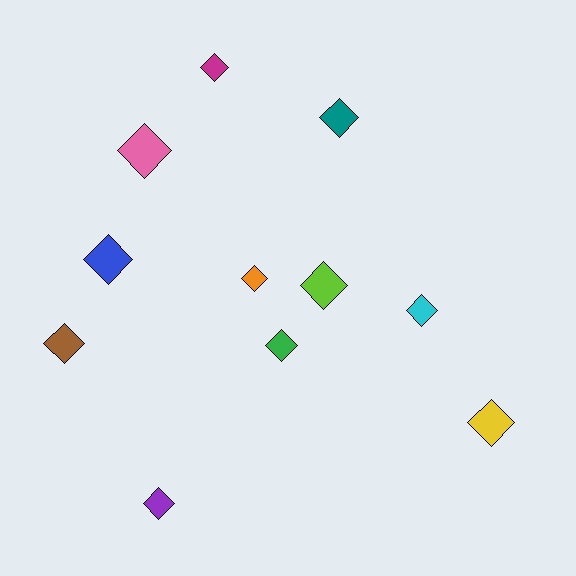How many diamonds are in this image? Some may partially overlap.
There are 11 diamonds.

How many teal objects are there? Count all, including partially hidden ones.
There is 1 teal object.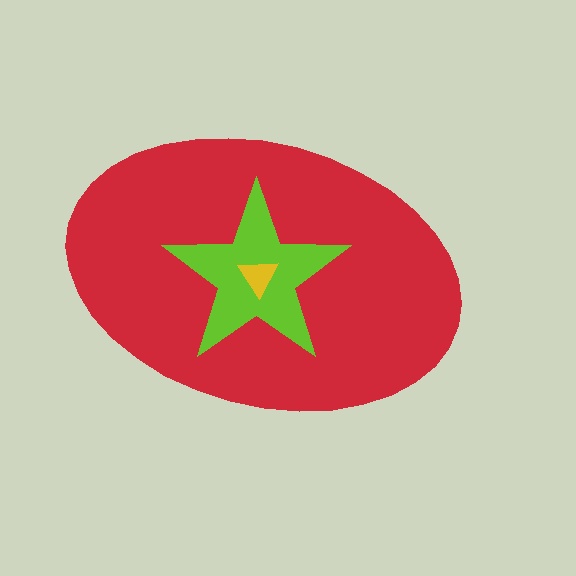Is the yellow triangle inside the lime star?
Yes.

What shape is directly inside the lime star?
The yellow triangle.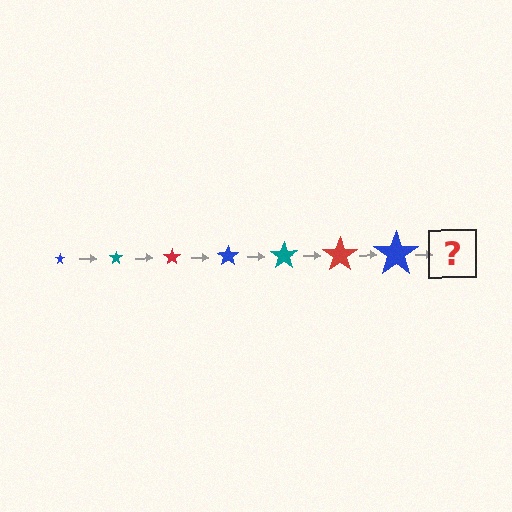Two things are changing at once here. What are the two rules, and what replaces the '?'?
The two rules are that the star grows larger each step and the color cycles through blue, teal, and red. The '?' should be a teal star, larger than the previous one.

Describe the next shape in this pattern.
It should be a teal star, larger than the previous one.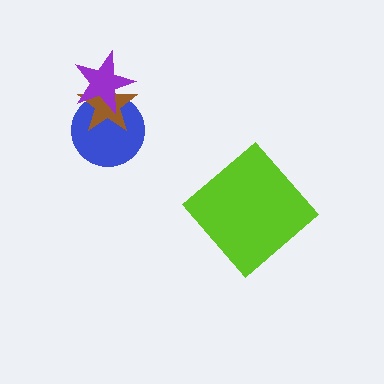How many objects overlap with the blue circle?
2 objects overlap with the blue circle.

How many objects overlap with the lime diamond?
0 objects overlap with the lime diamond.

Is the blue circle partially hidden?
Yes, it is partially covered by another shape.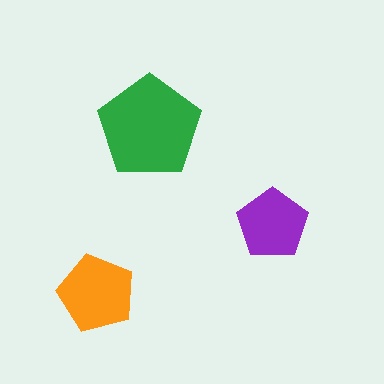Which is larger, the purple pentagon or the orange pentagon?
The orange one.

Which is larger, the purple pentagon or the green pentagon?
The green one.